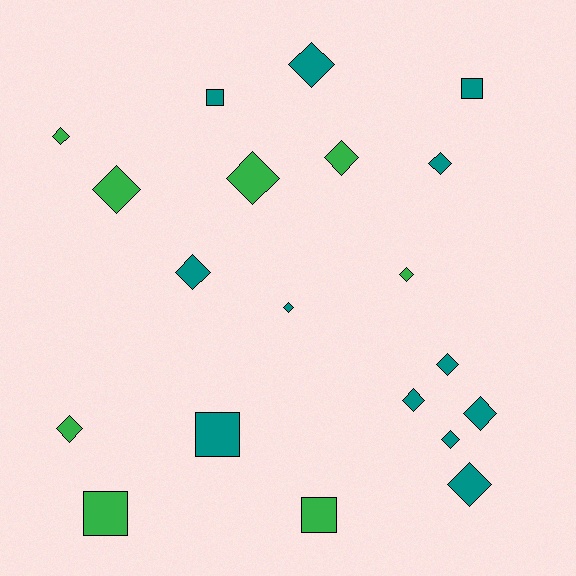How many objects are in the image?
There are 20 objects.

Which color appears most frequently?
Teal, with 12 objects.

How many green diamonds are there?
There are 6 green diamonds.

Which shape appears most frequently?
Diamond, with 15 objects.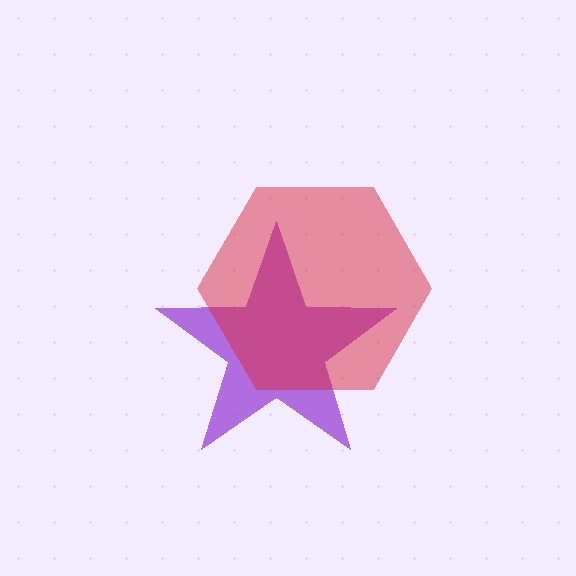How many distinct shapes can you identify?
There are 2 distinct shapes: a purple star, a red hexagon.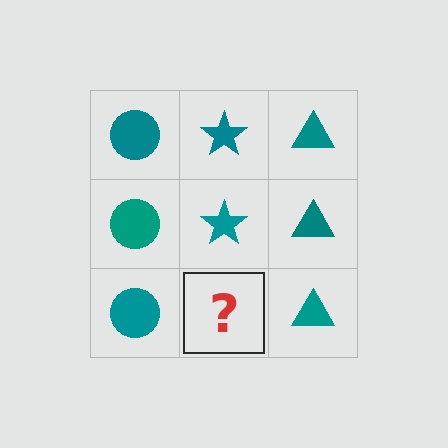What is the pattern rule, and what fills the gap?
The rule is that each column has a consistent shape. The gap should be filled with a teal star.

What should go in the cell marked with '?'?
The missing cell should contain a teal star.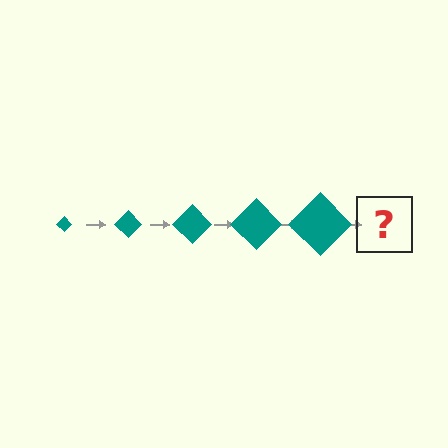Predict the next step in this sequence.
The next step is a teal diamond, larger than the previous one.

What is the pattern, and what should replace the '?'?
The pattern is that the diamond gets progressively larger each step. The '?' should be a teal diamond, larger than the previous one.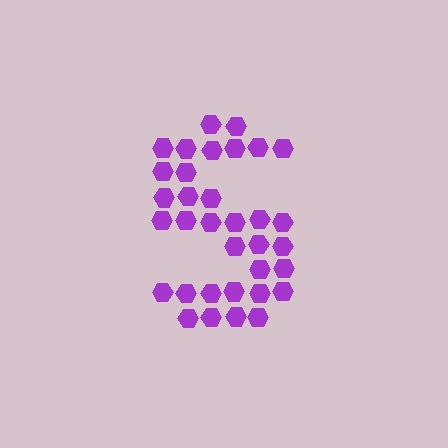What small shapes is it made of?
It is made of small hexagons.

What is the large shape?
The large shape is the letter S.